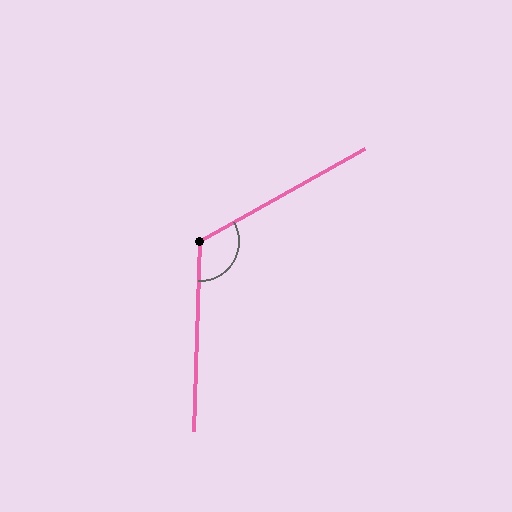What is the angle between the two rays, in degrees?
Approximately 121 degrees.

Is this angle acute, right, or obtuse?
It is obtuse.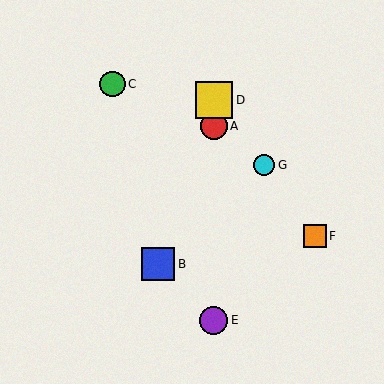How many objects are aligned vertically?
3 objects (A, D, E) are aligned vertically.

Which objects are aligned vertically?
Objects A, D, E are aligned vertically.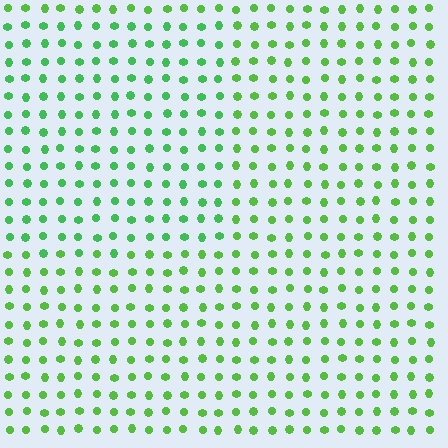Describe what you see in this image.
The image is filled with small lime elements in a uniform arrangement. A rectangle-shaped region is visible where the elements are tinted to a slightly different hue, forming a subtle color boundary.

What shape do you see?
I see a rectangle.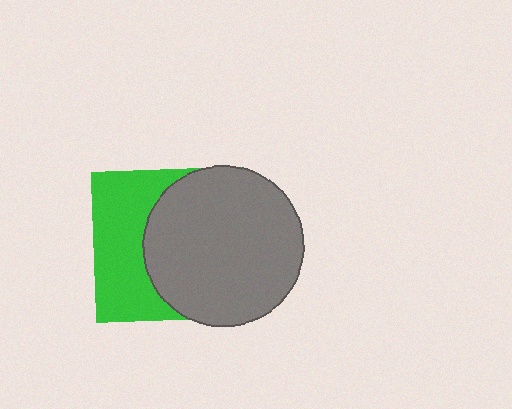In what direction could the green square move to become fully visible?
The green square could move left. That would shift it out from behind the gray circle entirely.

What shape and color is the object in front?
The object in front is a gray circle.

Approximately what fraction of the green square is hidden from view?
Roughly 58% of the green square is hidden behind the gray circle.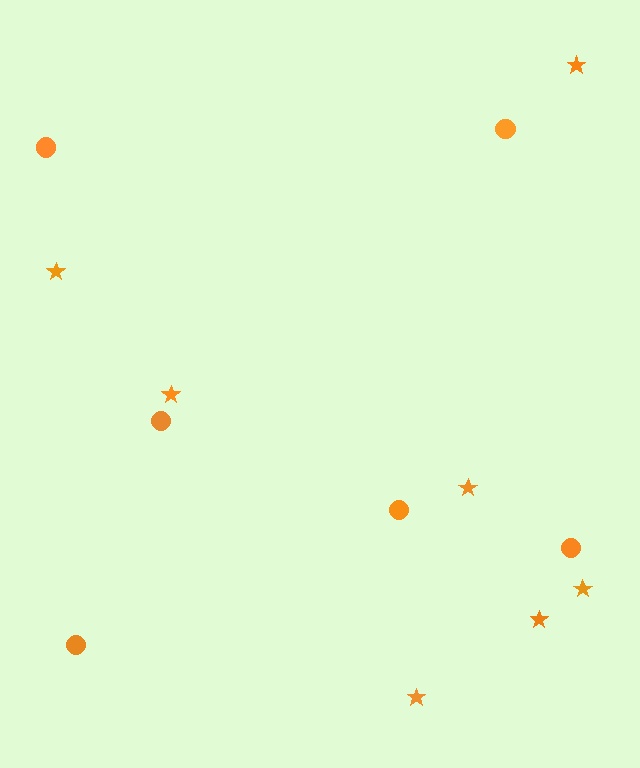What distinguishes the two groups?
There are 2 groups: one group of stars (7) and one group of circles (6).